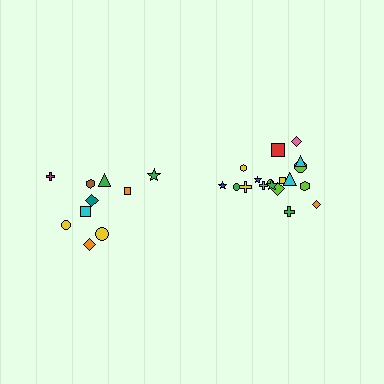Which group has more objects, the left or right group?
The right group.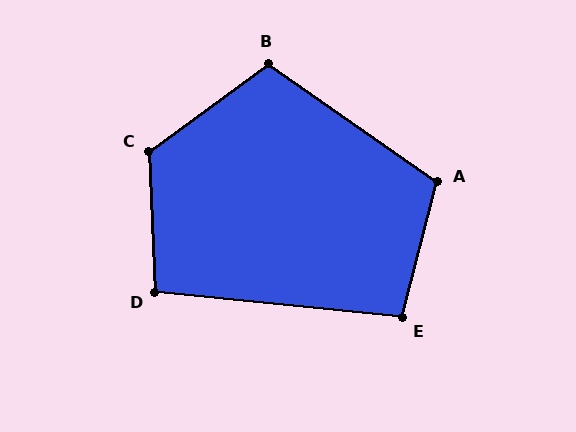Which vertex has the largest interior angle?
C, at approximately 124 degrees.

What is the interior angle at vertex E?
Approximately 98 degrees (obtuse).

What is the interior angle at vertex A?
Approximately 111 degrees (obtuse).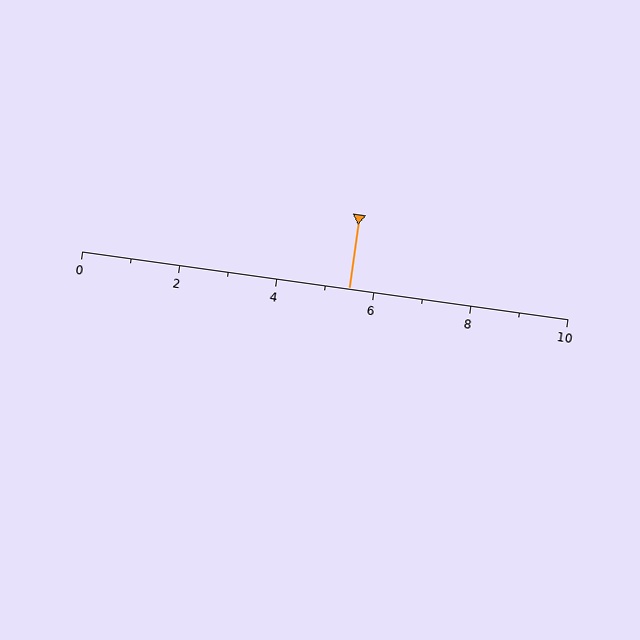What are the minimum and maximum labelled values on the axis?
The axis runs from 0 to 10.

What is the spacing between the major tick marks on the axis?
The major ticks are spaced 2 apart.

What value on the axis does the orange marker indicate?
The marker indicates approximately 5.5.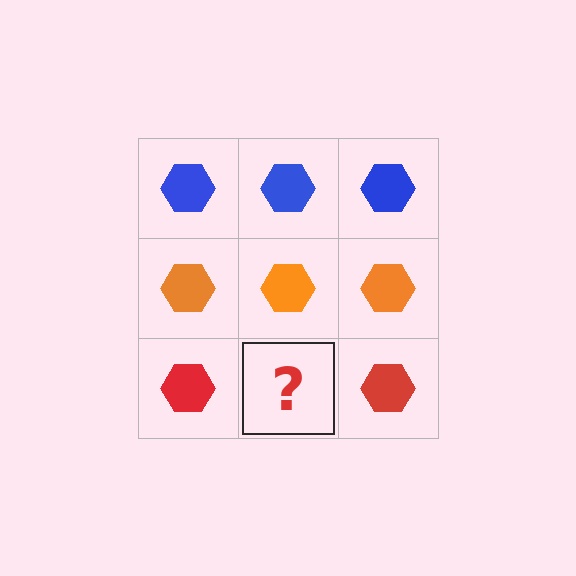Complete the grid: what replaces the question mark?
The question mark should be replaced with a red hexagon.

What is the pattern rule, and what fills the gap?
The rule is that each row has a consistent color. The gap should be filled with a red hexagon.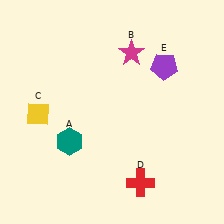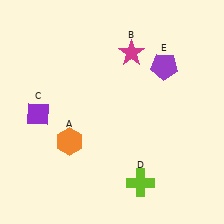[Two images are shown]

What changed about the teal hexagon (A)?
In Image 1, A is teal. In Image 2, it changed to orange.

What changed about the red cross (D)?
In Image 1, D is red. In Image 2, it changed to lime.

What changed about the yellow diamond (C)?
In Image 1, C is yellow. In Image 2, it changed to purple.